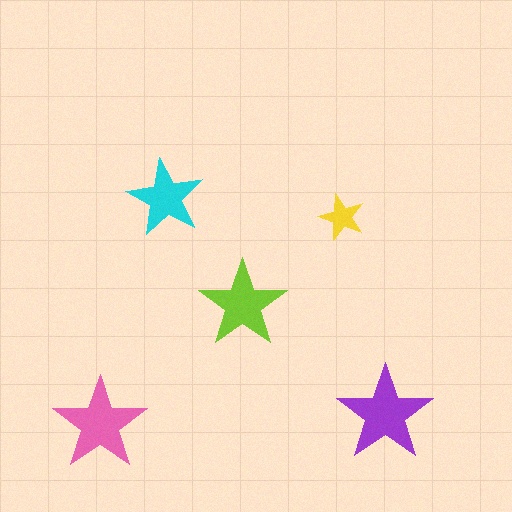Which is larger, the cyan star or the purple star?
The purple one.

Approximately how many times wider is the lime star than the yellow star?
About 2 times wider.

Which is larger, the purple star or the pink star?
The purple one.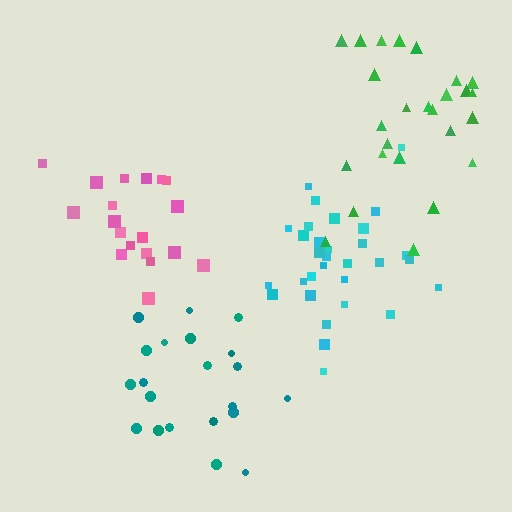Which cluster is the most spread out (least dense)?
Green.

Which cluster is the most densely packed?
Cyan.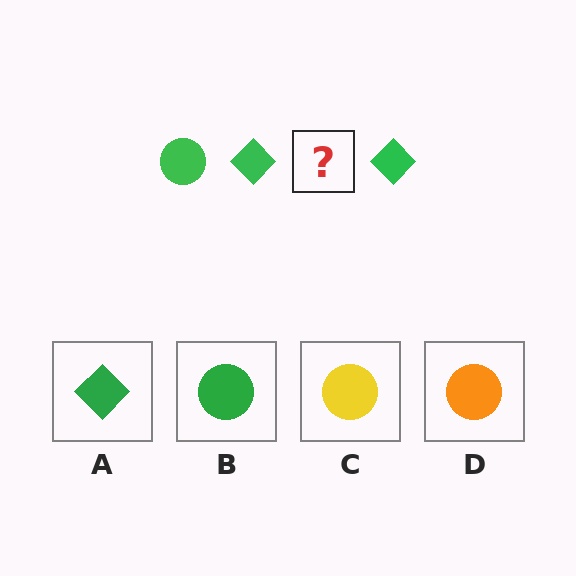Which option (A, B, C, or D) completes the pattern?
B.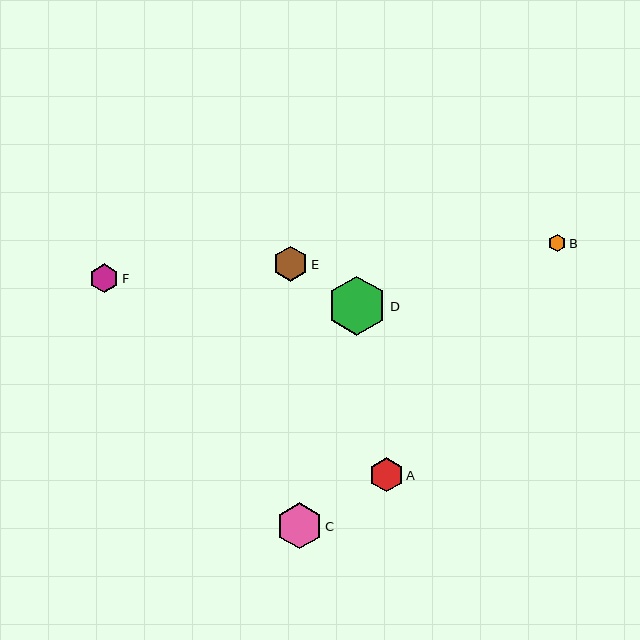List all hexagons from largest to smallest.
From largest to smallest: D, C, E, A, F, B.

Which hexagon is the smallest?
Hexagon B is the smallest with a size of approximately 17 pixels.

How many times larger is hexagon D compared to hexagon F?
Hexagon D is approximately 2.0 times the size of hexagon F.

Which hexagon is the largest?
Hexagon D is the largest with a size of approximately 59 pixels.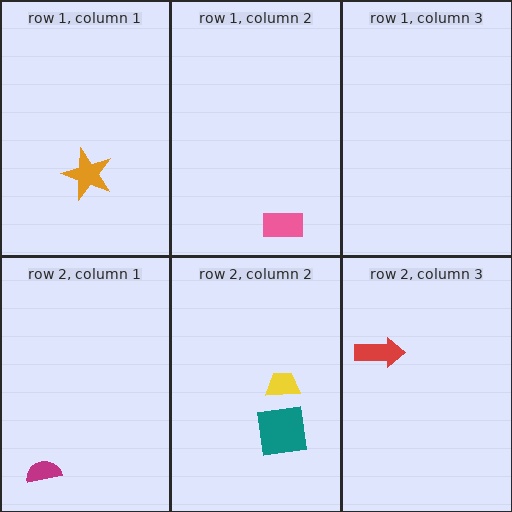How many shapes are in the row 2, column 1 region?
1.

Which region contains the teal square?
The row 2, column 2 region.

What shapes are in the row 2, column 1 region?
The magenta semicircle.